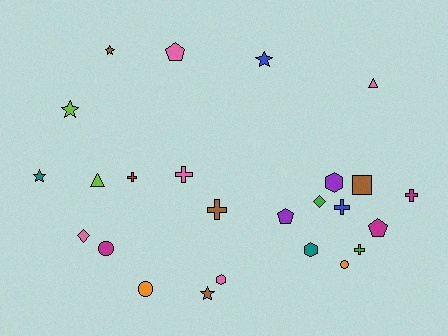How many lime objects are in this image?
There are 2 lime objects.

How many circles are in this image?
There are 3 circles.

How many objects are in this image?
There are 25 objects.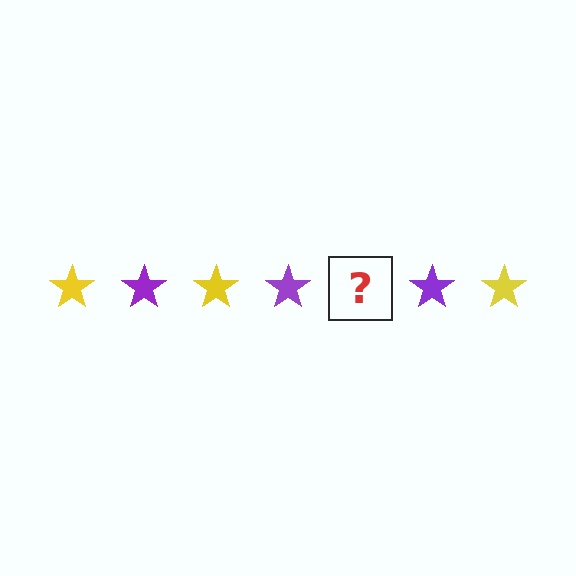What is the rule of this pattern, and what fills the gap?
The rule is that the pattern cycles through yellow, purple stars. The gap should be filled with a yellow star.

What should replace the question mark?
The question mark should be replaced with a yellow star.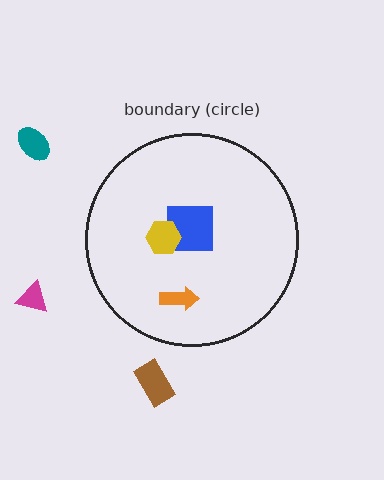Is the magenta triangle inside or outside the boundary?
Outside.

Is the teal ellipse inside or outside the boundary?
Outside.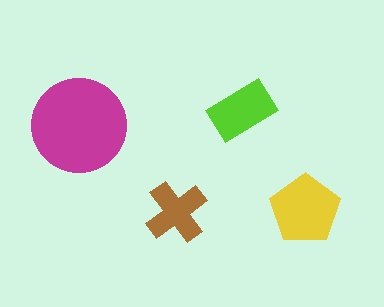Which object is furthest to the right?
The yellow pentagon is rightmost.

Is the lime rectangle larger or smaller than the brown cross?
Larger.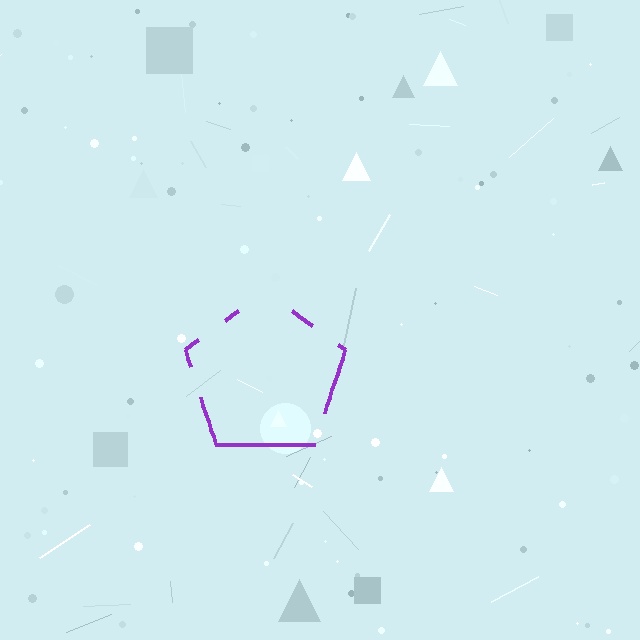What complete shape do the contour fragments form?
The contour fragments form a pentagon.